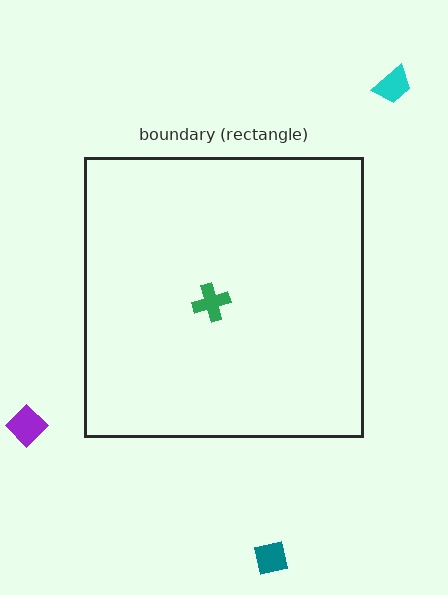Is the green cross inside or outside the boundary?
Inside.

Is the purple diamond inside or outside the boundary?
Outside.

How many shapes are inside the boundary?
1 inside, 3 outside.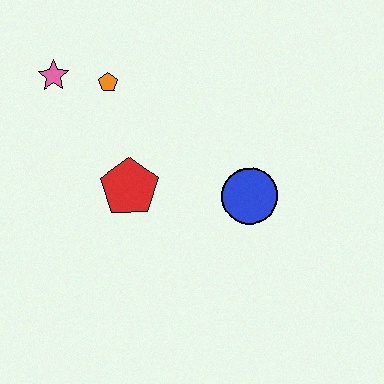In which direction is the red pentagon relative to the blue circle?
The red pentagon is to the left of the blue circle.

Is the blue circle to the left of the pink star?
No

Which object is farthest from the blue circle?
The pink star is farthest from the blue circle.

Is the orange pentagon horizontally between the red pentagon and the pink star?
Yes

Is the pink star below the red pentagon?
No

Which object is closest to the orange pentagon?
The pink star is closest to the orange pentagon.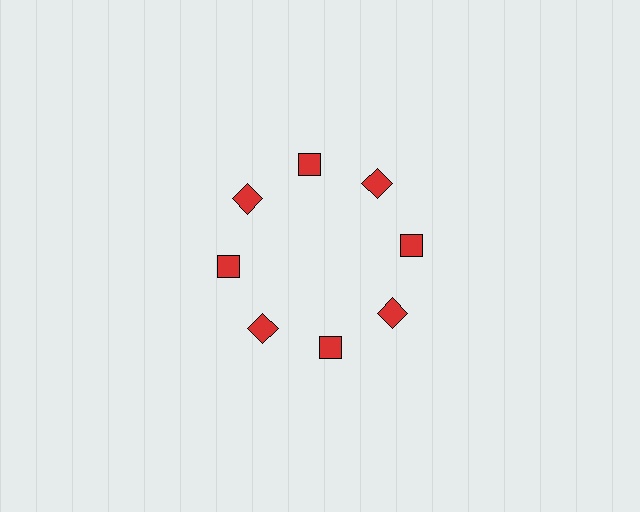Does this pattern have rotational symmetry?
Yes, this pattern has 8-fold rotational symmetry. It looks the same after rotating 45 degrees around the center.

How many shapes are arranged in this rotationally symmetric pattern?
There are 8 shapes, arranged in 8 groups of 1.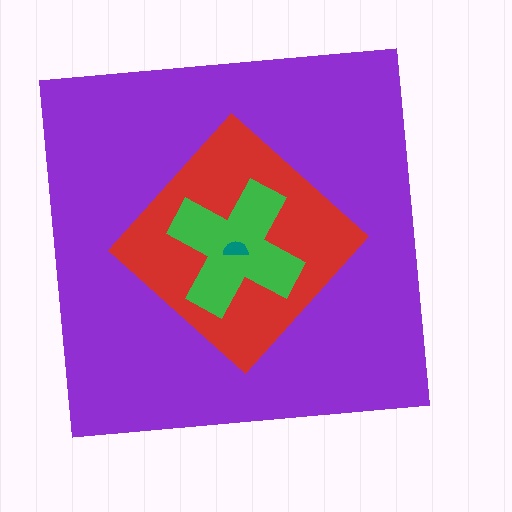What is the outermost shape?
The purple square.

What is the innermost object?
The teal semicircle.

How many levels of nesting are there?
4.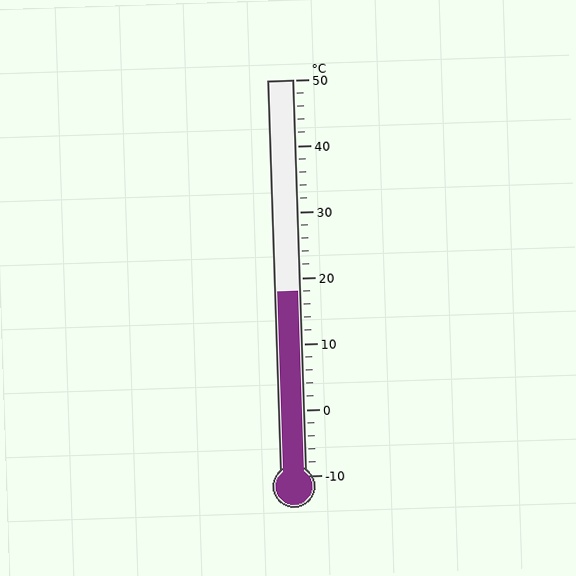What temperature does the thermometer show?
The thermometer shows approximately 18°C.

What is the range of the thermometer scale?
The thermometer scale ranges from -10°C to 50°C.